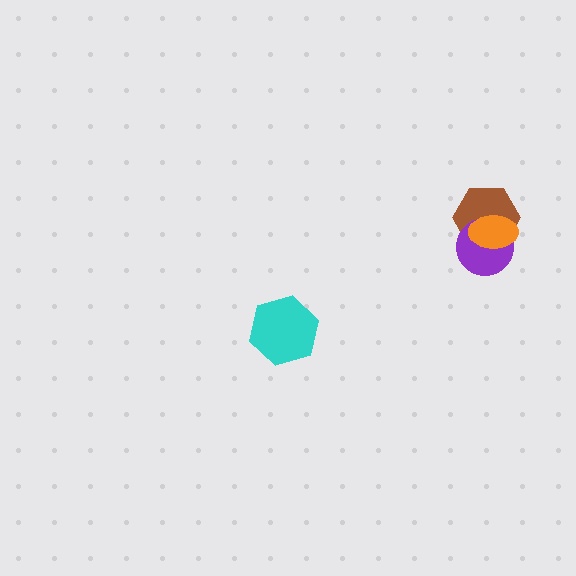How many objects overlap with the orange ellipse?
2 objects overlap with the orange ellipse.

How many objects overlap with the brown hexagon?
2 objects overlap with the brown hexagon.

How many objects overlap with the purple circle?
2 objects overlap with the purple circle.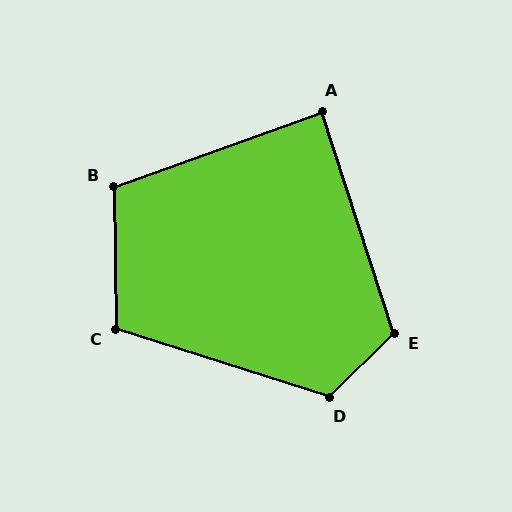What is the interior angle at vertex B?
Approximately 109 degrees (obtuse).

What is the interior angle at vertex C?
Approximately 108 degrees (obtuse).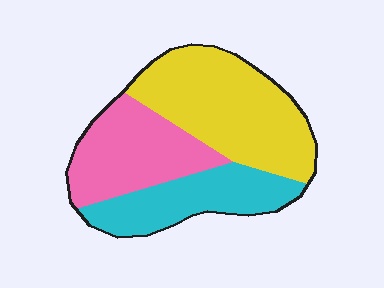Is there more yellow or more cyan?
Yellow.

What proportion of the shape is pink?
Pink covers about 30% of the shape.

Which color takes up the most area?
Yellow, at roughly 45%.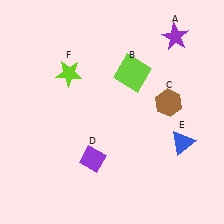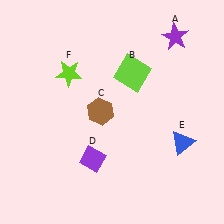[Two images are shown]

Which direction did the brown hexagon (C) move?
The brown hexagon (C) moved left.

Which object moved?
The brown hexagon (C) moved left.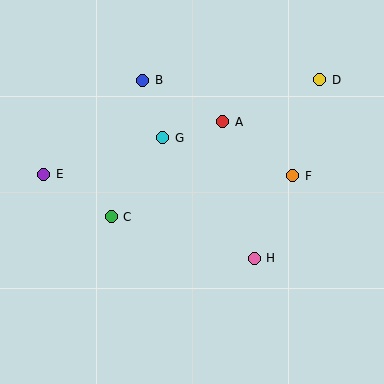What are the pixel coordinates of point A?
Point A is at (223, 122).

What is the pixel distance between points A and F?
The distance between A and F is 88 pixels.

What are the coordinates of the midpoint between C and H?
The midpoint between C and H is at (183, 237).